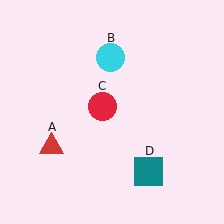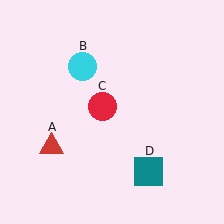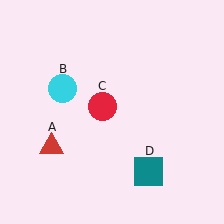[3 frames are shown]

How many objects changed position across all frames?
1 object changed position: cyan circle (object B).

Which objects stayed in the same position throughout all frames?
Red triangle (object A) and red circle (object C) and teal square (object D) remained stationary.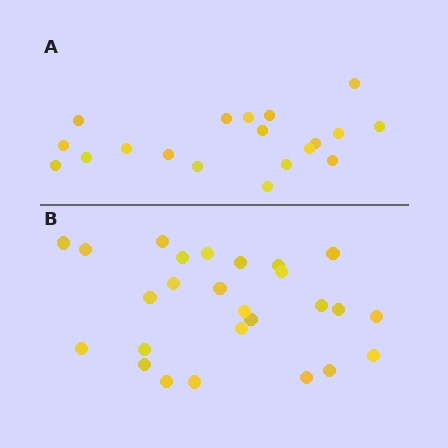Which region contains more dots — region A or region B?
Region B (the bottom region) has more dots.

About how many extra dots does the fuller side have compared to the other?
Region B has roughly 8 or so more dots than region A.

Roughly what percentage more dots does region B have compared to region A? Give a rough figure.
About 35% more.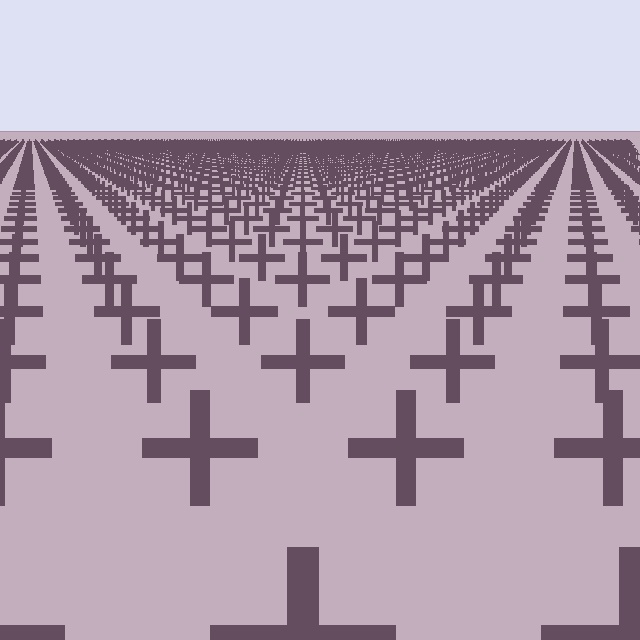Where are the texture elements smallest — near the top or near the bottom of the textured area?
Near the top.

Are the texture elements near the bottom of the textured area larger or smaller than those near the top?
Larger. Near the bottom, elements are closer to the viewer and appear at a bigger on-screen size.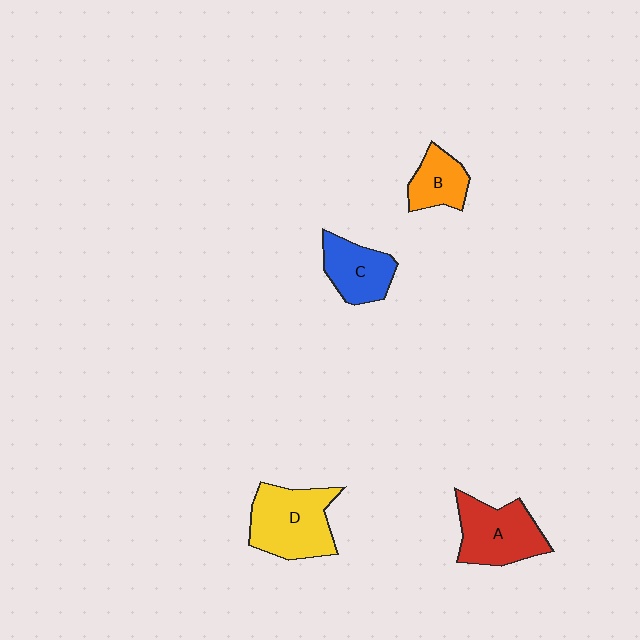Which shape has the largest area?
Shape D (yellow).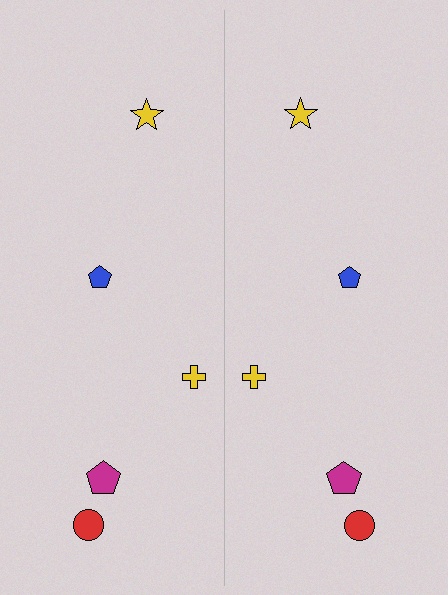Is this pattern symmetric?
Yes, this pattern has bilateral (reflection) symmetry.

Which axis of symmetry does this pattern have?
The pattern has a vertical axis of symmetry running through the center of the image.